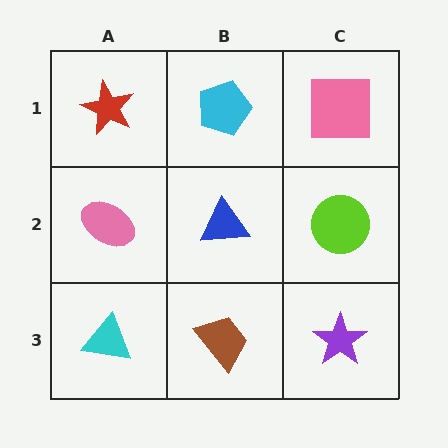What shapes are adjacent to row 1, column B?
A blue triangle (row 2, column B), a red star (row 1, column A), a pink square (row 1, column C).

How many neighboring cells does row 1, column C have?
2.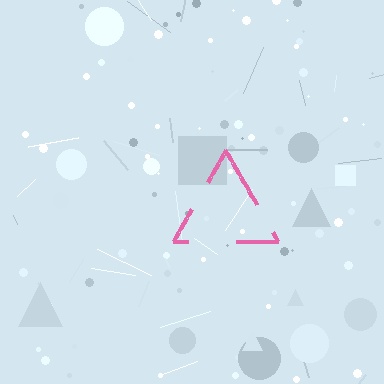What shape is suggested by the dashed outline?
The dashed outline suggests a triangle.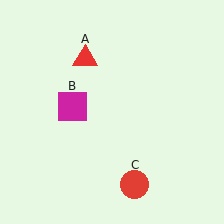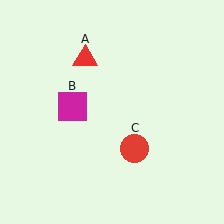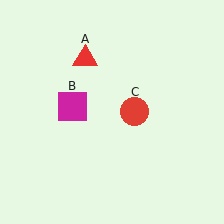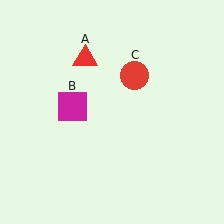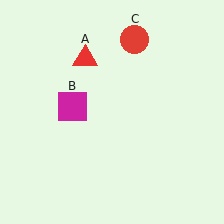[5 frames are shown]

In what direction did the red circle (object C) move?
The red circle (object C) moved up.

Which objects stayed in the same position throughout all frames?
Red triangle (object A) and magenta square (object B) remained stationary.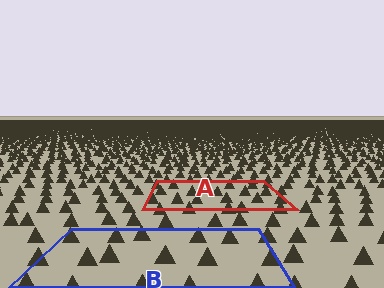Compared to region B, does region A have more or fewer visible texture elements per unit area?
Region A has more texture elements per unit area — they are packed more densely because it is farther away.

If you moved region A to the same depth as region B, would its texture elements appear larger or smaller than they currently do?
They would appear larger. At a closer depth, the same texture elements are projected at a bigger on-screen size.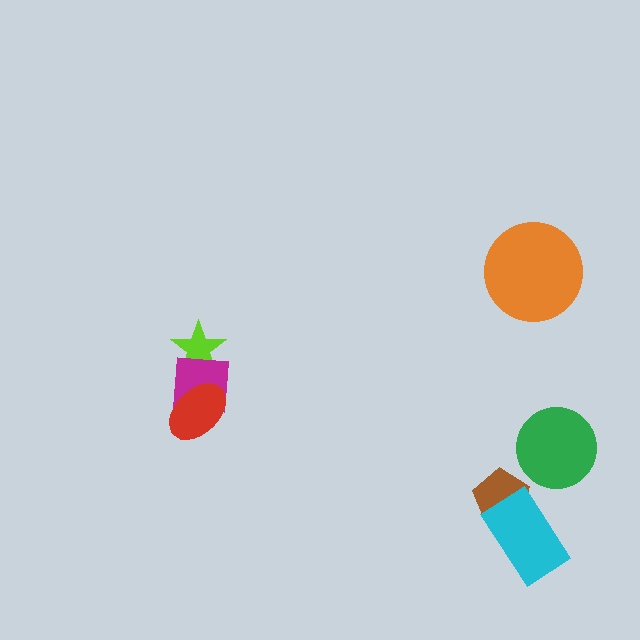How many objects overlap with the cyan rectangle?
1 object overlaps with the cyan rectangle.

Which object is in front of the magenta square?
The red ellipse is in front of the magenta square.